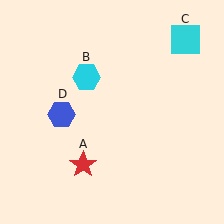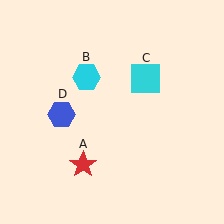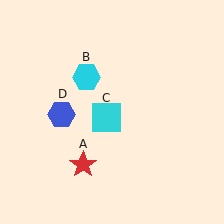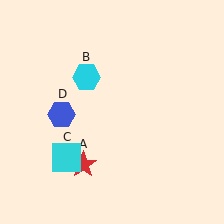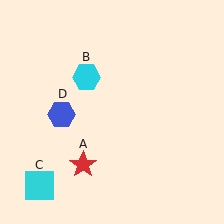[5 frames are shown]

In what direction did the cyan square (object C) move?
The cyan square (object C) moved down and to the left.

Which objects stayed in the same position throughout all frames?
Red star (object A) and cyan hexagon (object B) and blue hexagon (object D) remained stationary.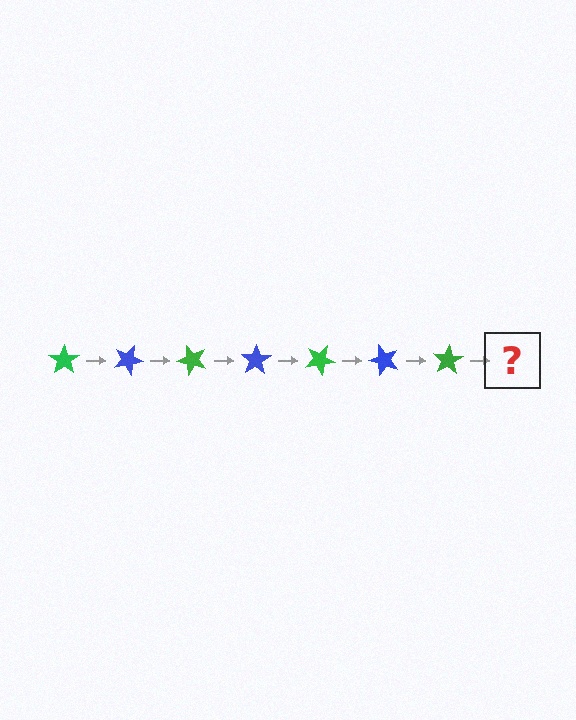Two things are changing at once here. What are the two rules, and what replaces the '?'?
The two rules are that it rotates 25 degrees each step and the color cycles through green and blue. The '?' should be a blue star, rotated 175 degrees from the start.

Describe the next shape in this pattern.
It should be a blue star, rotated 175 degrees from the start.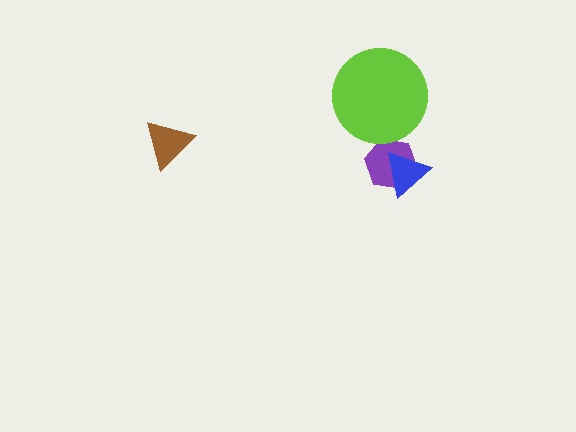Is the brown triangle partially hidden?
No, no other shape covers it.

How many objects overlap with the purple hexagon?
1 object overlaps with the purple hexagon.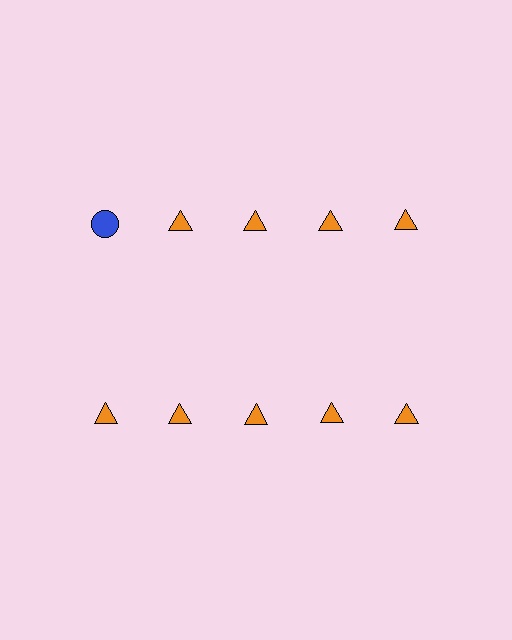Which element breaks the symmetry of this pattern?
The blue circle in the top row, leftmost column breaks the symmetry. All other shapes are orange triangles.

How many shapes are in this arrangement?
There are 10 shapes arranged in a grid pattern.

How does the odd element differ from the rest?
It differs in both color (blue instead of orange) and shape (circle instead of triangle).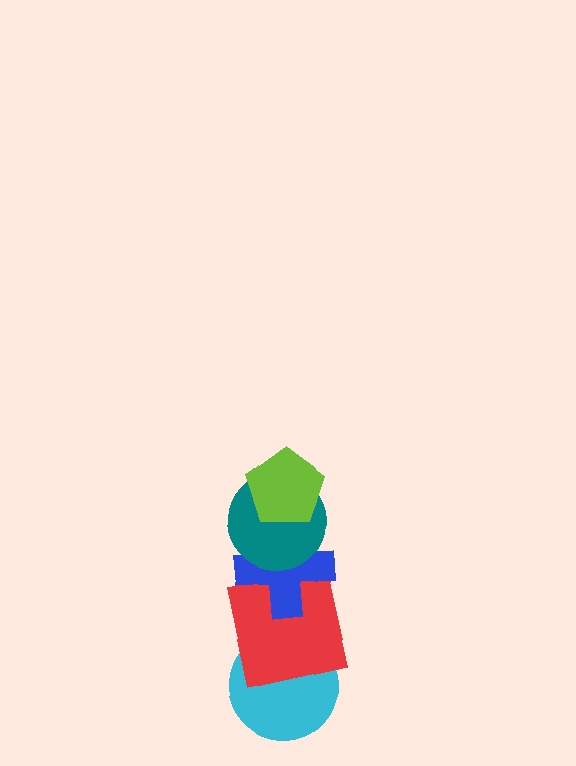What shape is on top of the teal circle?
The lime pentagon is on top of the teal circle.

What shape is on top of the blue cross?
The teal circle is on top of the blue cross.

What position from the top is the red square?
The red square is 4th from the top.